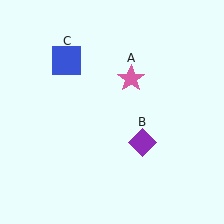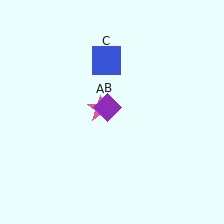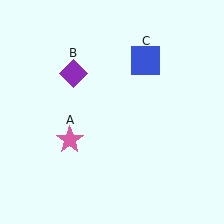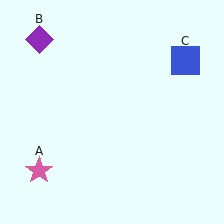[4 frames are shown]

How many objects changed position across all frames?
3 objects changed position: pink star (object A), purple diamond (object B), blue square (object C).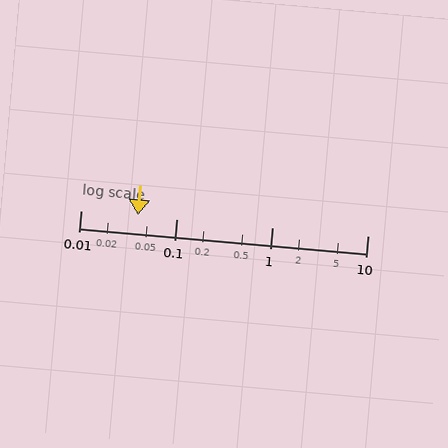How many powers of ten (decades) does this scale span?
The scale spans 3 decades, from 0.01 to 10.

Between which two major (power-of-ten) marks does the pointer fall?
The pointer is between 0.01 and 0.1.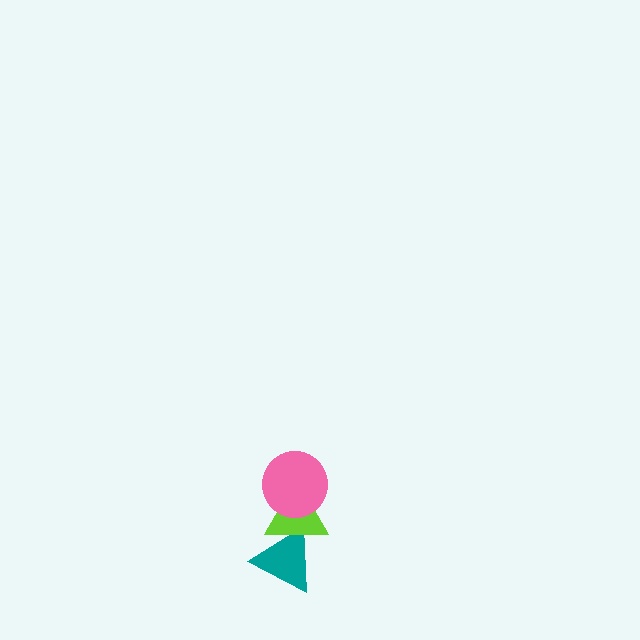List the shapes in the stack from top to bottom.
From top to bottom: the pink circle, the lime triangle, the teal triangle.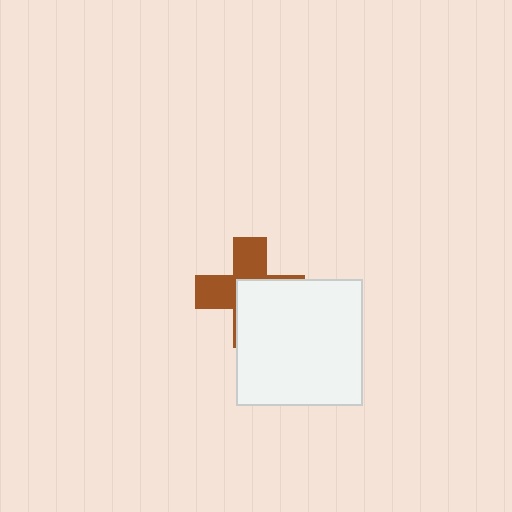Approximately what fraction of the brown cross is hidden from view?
Roughly 52% of the brown cross is hidden behind the white square.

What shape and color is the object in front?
The object in front is a white square.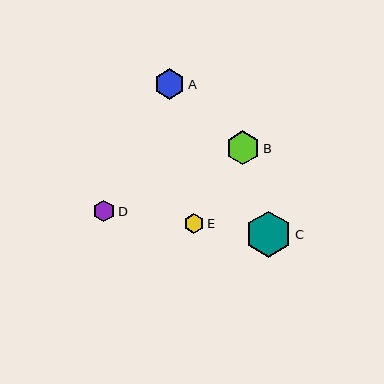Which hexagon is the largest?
Hexagon C is the largest with a size of approximately 46 pixels.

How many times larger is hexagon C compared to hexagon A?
Hexagon C is approximately 1.5 times the size of hexagon A.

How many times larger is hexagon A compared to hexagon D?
Hexagon A is approximately 1.4 times the size of hexagon D.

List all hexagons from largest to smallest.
From largest to smallest: C, B, A, D, E.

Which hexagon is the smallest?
Hexagon E is the smallest with a size of approximately 20 pixels.